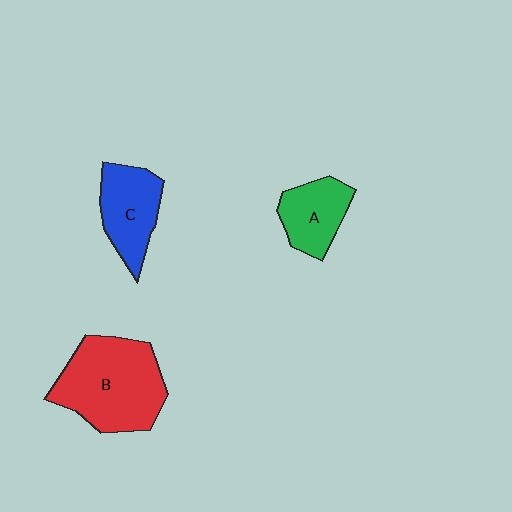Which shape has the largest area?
Shape B (red).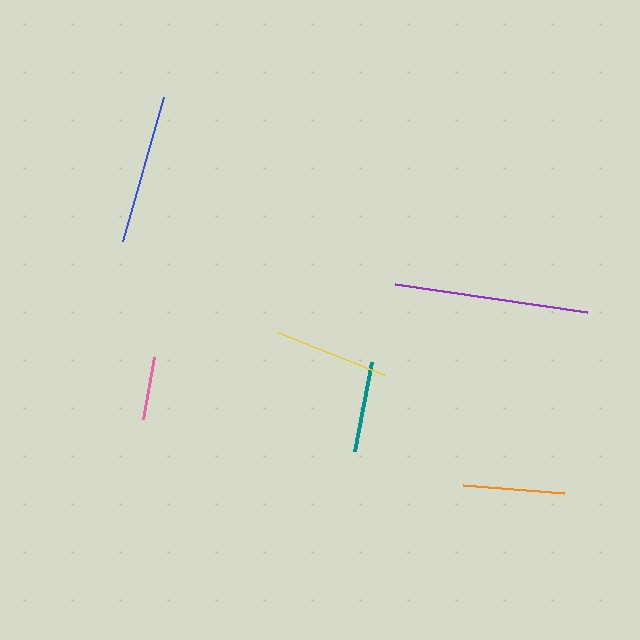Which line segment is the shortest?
The pink line is the shortest at approximately 63 pixels.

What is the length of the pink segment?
The pink segment is approximately 63 pixels long.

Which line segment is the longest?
The purple line is the longest at approximately 194 pixels.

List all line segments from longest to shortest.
From longest to shortest: purple, blue, yellow, orange, teal, pink.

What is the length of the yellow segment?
The yellow segment is approximately 114 pixels long.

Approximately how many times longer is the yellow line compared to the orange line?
The yellow line is approximately 1.1 times the length of the orange line.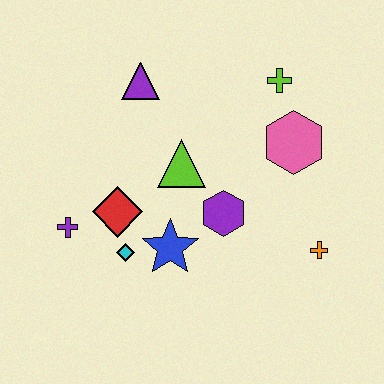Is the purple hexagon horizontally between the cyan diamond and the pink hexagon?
Yes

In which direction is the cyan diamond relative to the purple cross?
The cyan diamond is to the right of the purple cross.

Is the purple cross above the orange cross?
Yes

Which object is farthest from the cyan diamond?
The lime cross is farthest from the cyan diamond.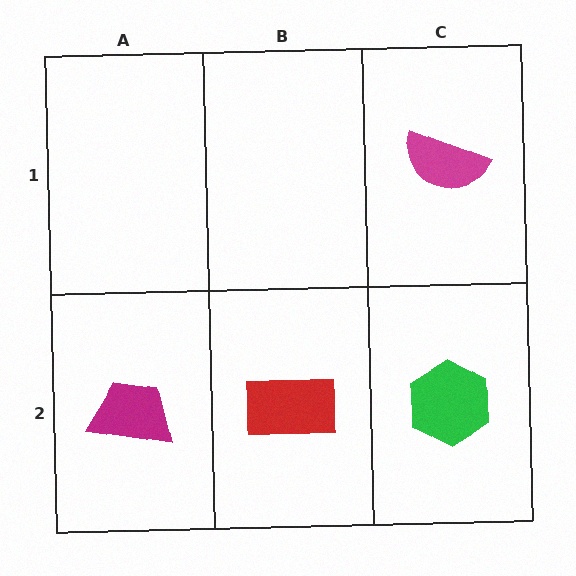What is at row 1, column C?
A magenta semicircle.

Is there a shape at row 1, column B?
No, that cell is empty.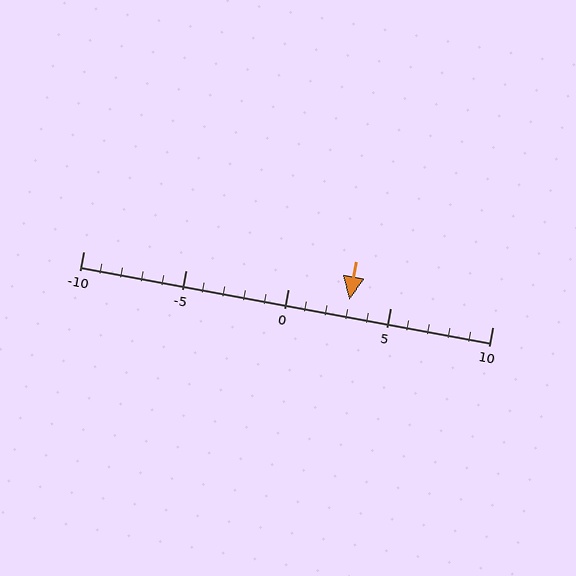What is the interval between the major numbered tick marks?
The major tick marks are spaced 5 units apart.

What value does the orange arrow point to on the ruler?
The orange arrow points to approximately 3.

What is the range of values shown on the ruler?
The ruler shows values from -10 to 10.